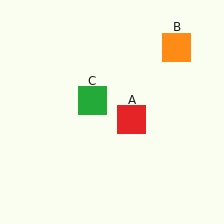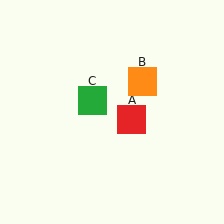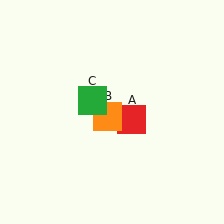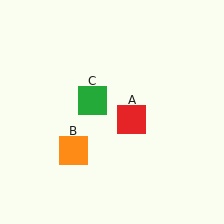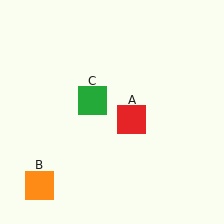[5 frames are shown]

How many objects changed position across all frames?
1 object changed position: orange square (object B).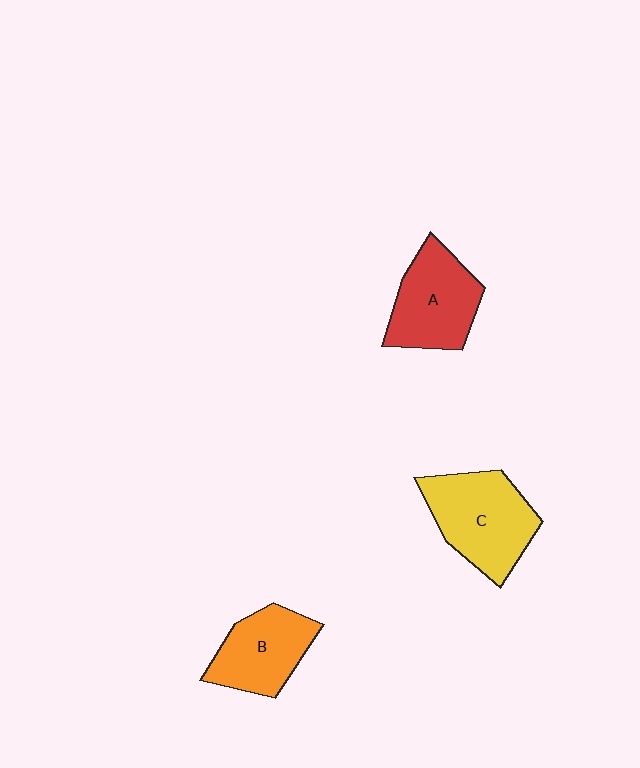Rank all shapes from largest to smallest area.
From largest to smallest: C (yellow), A (red), B (orange).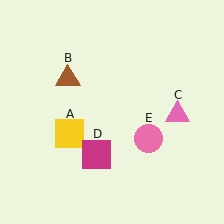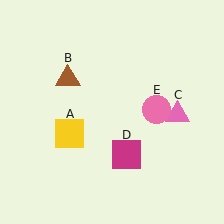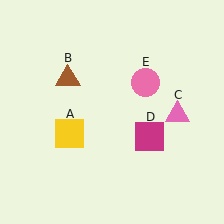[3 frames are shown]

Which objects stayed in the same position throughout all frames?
Yellow square (object A) and brown triangle (object B) and pink triangle (object C) remained stationary.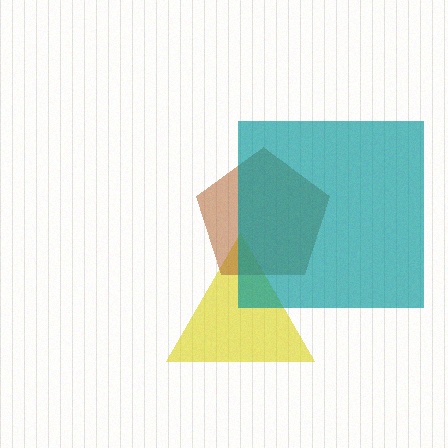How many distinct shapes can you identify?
There are 3 distinct shapes: a yellow triangle, a brown pentagon, a teal square.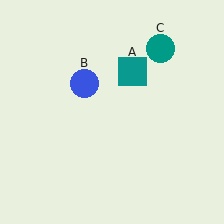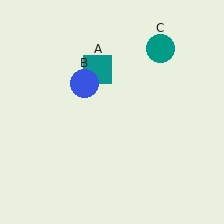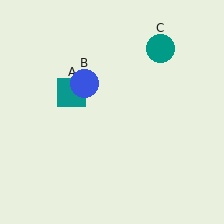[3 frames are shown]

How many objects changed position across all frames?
1 object changed position: teal square (object A).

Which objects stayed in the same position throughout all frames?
Blue circle (object B) and teal circle (object C) remained stationary.